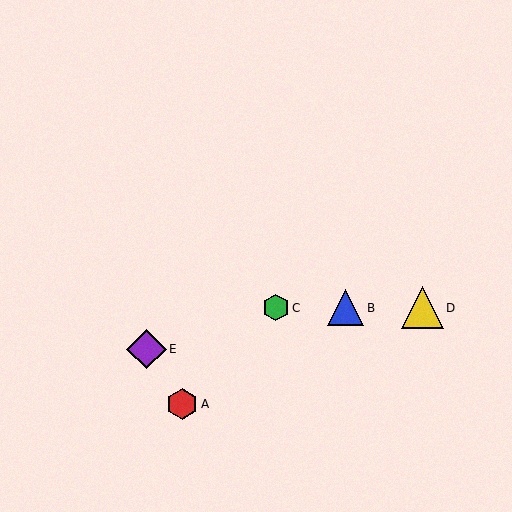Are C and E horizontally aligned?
No, C is at y≈308 and E is at y≈349.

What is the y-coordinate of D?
Object D is at y≈308.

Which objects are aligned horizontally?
Objects B, C, D are aligned horizontally.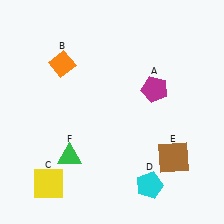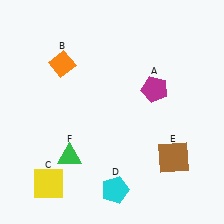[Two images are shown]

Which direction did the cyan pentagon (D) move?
The cyan pentagon (D) moved left.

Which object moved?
The cyan pentagon (D) moved left.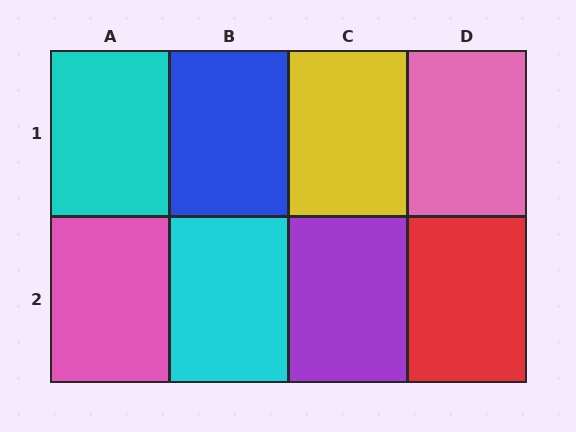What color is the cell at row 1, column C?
Yellow.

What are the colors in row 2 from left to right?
Pink, cyan, purple, red.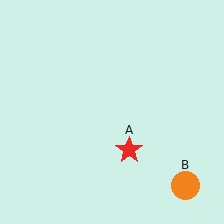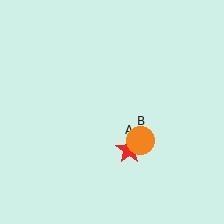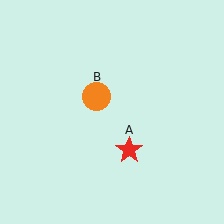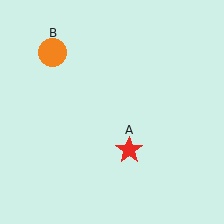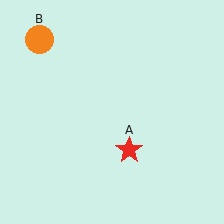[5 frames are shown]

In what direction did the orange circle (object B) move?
The orange circle (object B) moved up and to the left.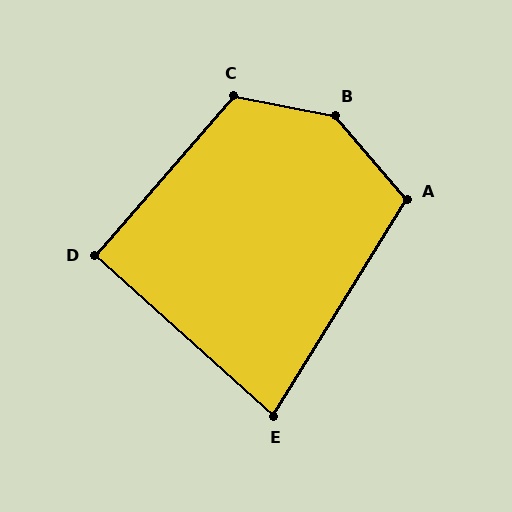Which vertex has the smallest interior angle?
E, at approximately 80 degrees.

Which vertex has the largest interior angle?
B, at approximately 141 degrees.